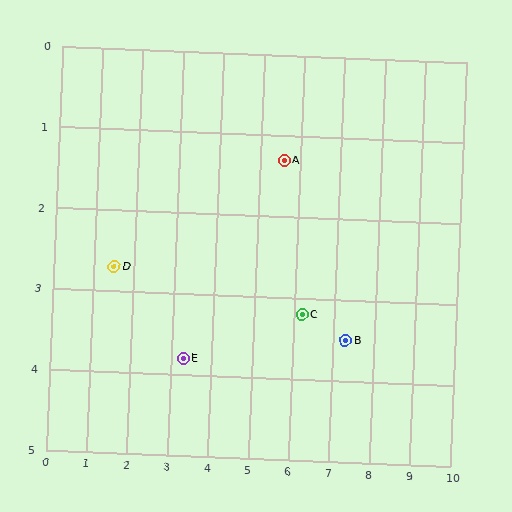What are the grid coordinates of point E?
Point E is at approximately (3.3, 3.8).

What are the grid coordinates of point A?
Point A is at approximately (5.6, 1.3).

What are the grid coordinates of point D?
Point D is at approximately (1.5, 2.7).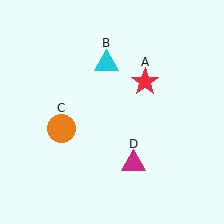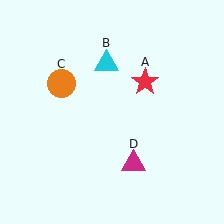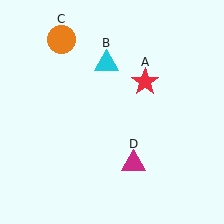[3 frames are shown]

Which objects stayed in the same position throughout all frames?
Red star (object A) and cyan triangle (object B) and magenta triangle (object D) remained stationary.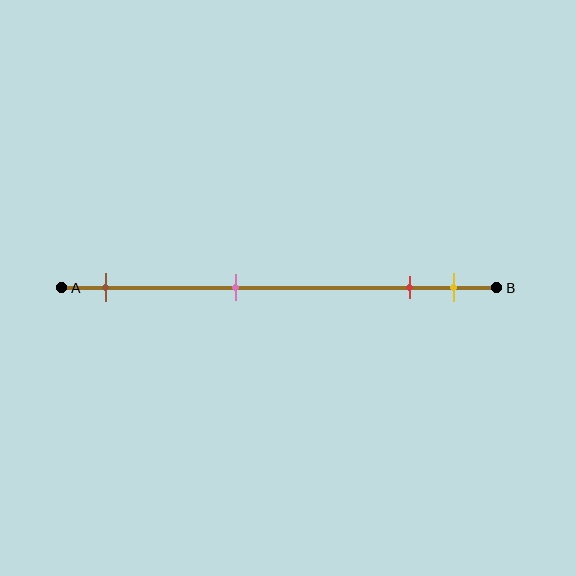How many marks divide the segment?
There are 4 marks dividing the segment.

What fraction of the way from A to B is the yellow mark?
The yellow mark is approximately 90% (0.9) of the way from A to B.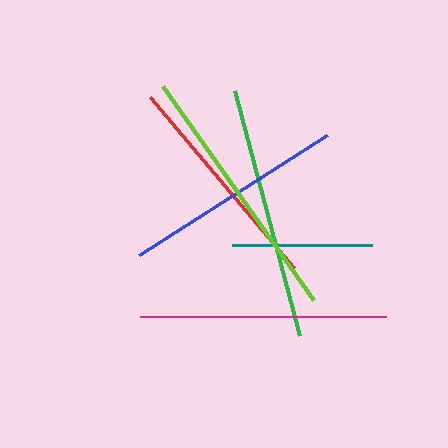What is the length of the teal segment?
The teal segment is approximately 140 pixels long.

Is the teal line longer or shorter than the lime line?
The lime line is longer than the teal line.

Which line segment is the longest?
The lime line is the longest at approximately 262 pixels.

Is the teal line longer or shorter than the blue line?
The blue line is longer than the teal line.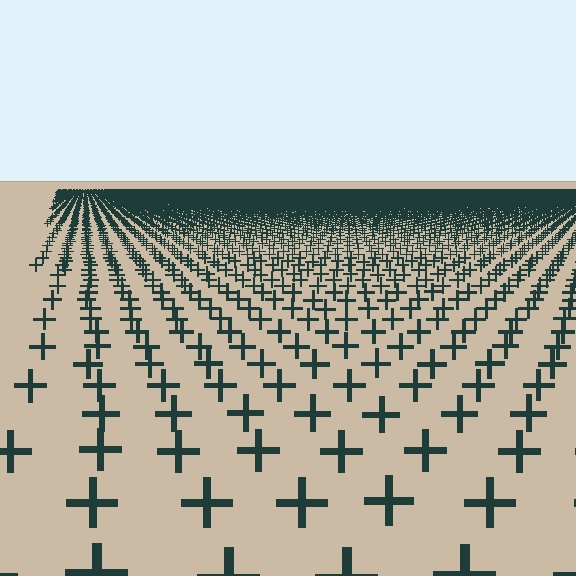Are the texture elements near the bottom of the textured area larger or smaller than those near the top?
Larger. Near the bottom, elements are closer to the viewer and appear at a bigger on-screen size.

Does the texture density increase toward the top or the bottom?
Density increases toward the top.